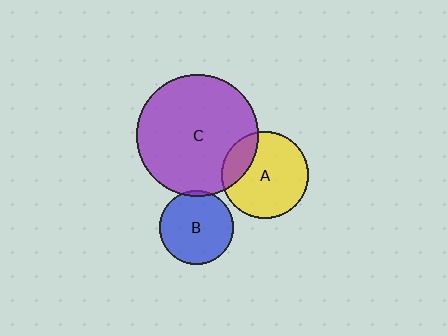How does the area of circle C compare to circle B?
Approximately 2.7 times.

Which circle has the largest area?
Circle C (purple).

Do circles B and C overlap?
Yes.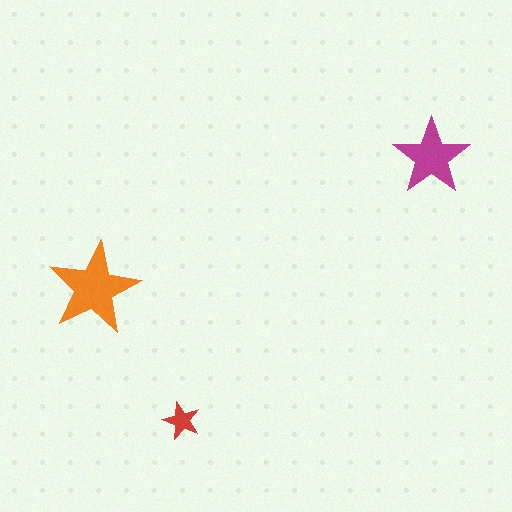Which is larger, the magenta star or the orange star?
The orange one.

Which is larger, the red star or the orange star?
The orange one.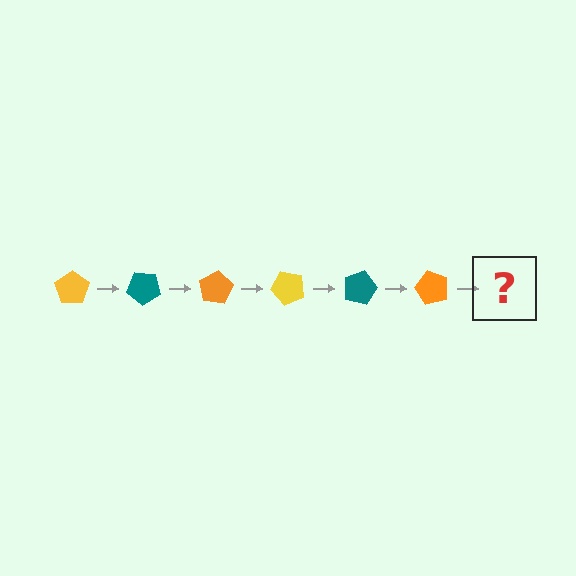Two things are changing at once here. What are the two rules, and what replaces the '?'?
The two rules are that it rotates 40 degrees each step and the color cycles through yellow, teal, and orange. The '?' should be a yellow pentagon, rotated 240 degrees from the start.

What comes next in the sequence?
The next element should be a yellow pentagon, rotated 240 degrees from the start.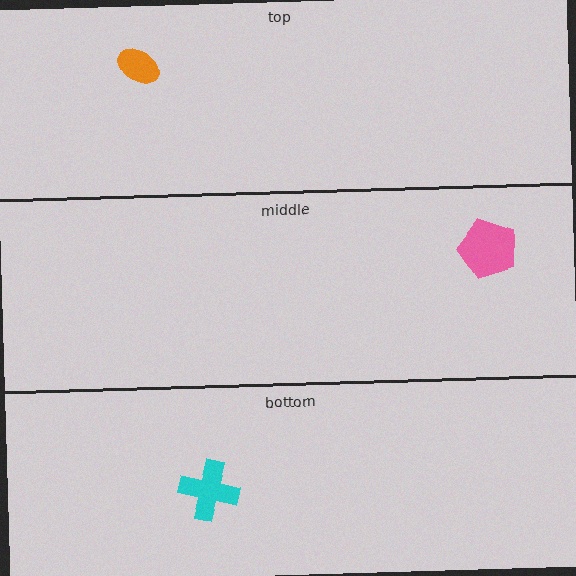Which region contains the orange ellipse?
The top region.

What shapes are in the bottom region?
The cyan cross.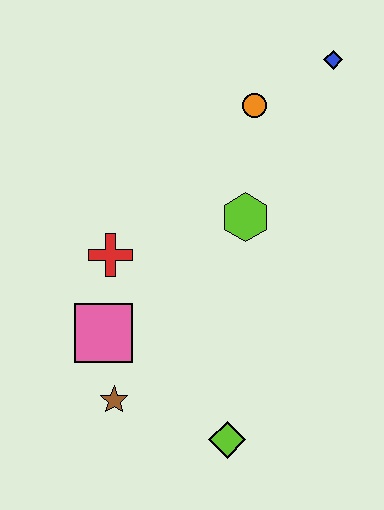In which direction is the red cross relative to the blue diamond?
The red cross is to the left of the blue diamond.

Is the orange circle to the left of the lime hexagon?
No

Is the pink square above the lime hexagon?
No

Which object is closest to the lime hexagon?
The orange circle is closest to the lime hexagon.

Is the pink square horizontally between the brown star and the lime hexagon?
No